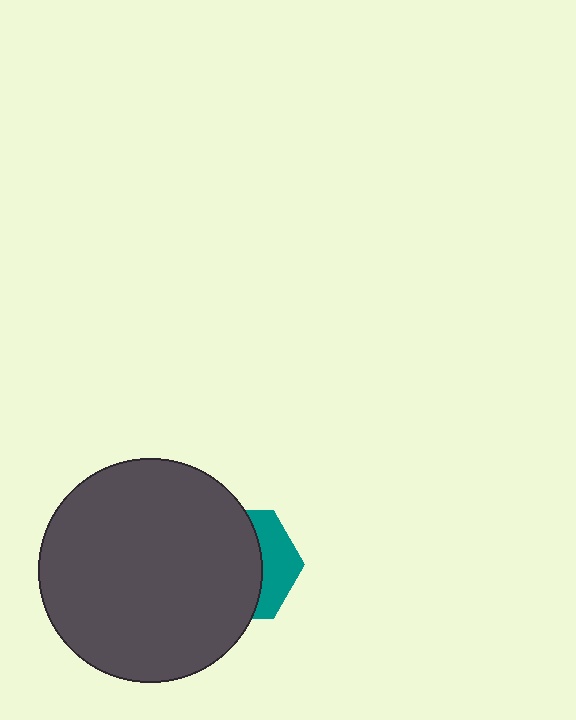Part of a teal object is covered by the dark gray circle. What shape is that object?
It is a hexagon.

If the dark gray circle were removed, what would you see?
You would see the complete teal hexagon.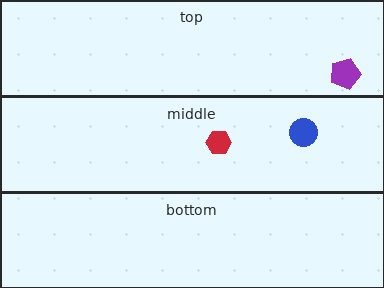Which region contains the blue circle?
The middle region.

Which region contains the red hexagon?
The middle region.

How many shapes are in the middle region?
2.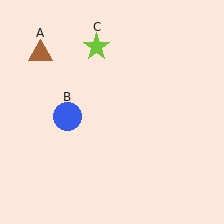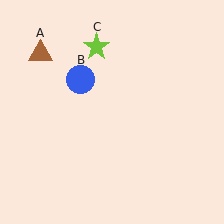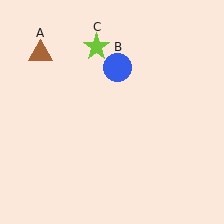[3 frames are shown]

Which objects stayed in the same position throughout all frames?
Brown triangle (object A) and lime star (object C) remained stationary.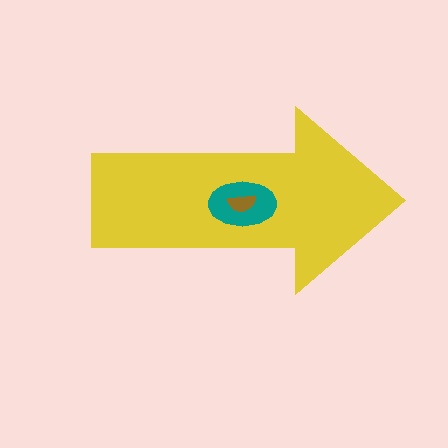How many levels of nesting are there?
3.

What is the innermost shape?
The brown semicircle.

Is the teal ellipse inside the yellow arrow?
Yes.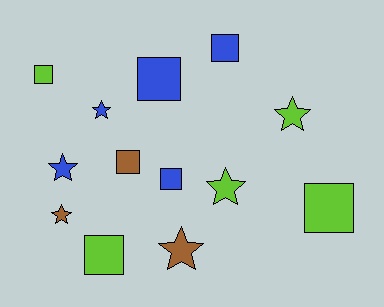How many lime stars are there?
There are 2 lime stars.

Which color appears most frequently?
Lime, with 5 objects.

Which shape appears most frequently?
Square, with 7 objects.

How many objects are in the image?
There are 13 objects.